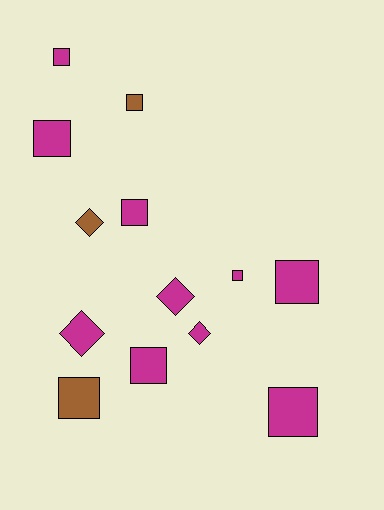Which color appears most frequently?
Magenta, with 10 objects.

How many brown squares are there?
There are 2 brown squares.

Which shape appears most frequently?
Square, with 9 objects.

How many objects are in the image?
There are 13 objects.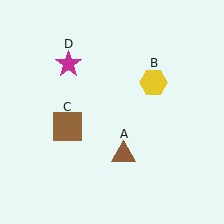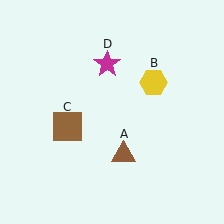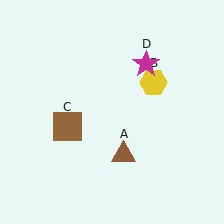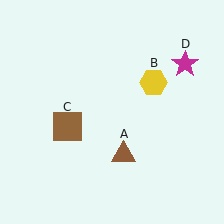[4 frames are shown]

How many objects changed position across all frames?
1 object changed position: magenta star (object D).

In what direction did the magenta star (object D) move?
The magenta star (object D) moved right.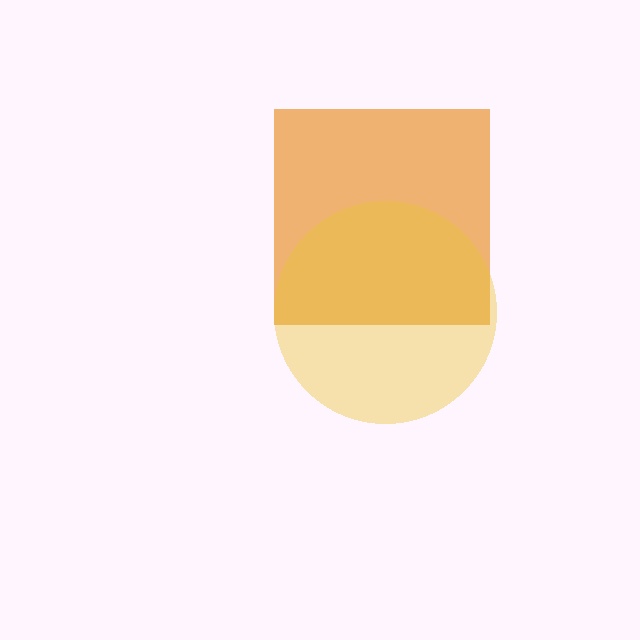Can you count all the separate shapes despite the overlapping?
Yes, there are 2 separate shapes.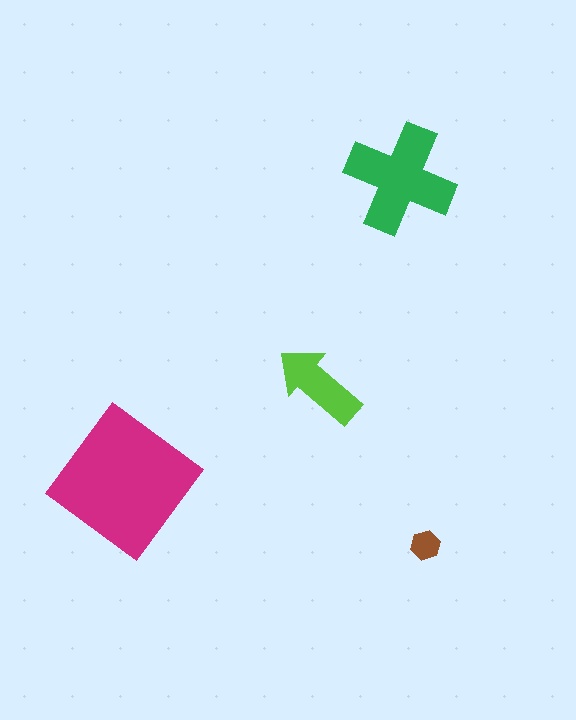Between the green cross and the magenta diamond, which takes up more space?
The magenta diamond.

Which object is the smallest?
The brown hexagon.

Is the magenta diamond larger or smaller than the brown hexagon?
Larger.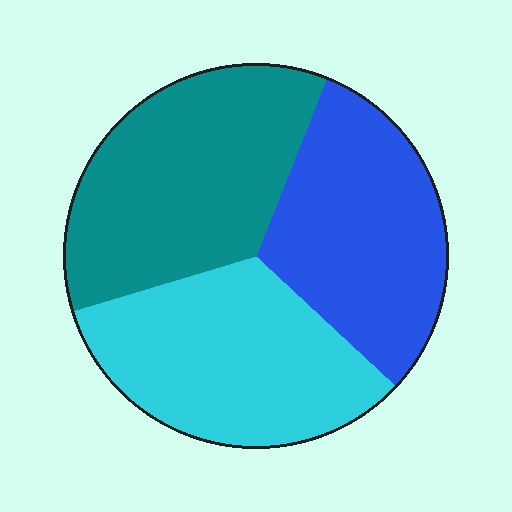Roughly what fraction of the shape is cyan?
Cyan takes up between a sixth and a third of the shape.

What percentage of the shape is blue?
Blue takes up between a sixth and a third of the shape.